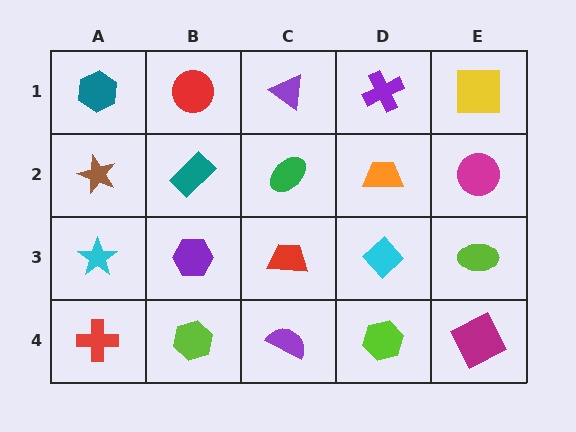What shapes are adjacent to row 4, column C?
A red trapezoid (row 3, column C), a lime hexagon (row 4, column B), a lime hexagon (row 4, column D).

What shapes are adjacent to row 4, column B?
A purple hexagon (row 3, column B), a red cross (row 4, column A), a purple semicircle (row 4, column C).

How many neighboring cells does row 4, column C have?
3.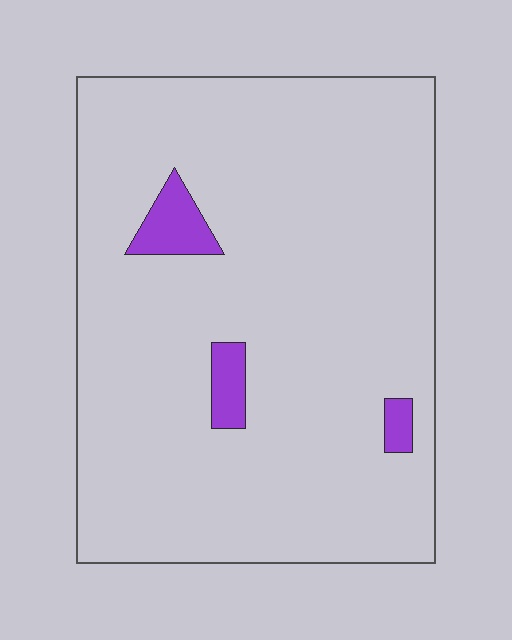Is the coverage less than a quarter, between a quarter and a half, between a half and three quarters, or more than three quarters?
Less than a quarter.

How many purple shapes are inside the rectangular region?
3.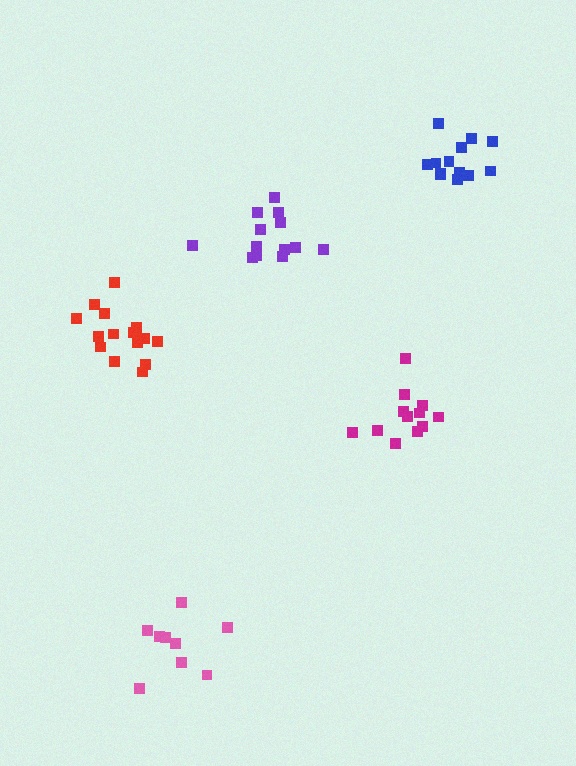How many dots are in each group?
Group 1: 13 dots, Group 2: 9 dots, Group 3: 15 dots, Group 4: 12 dots, Group 5: 13 dots (62 total).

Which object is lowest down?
The pink cluster is bottommost.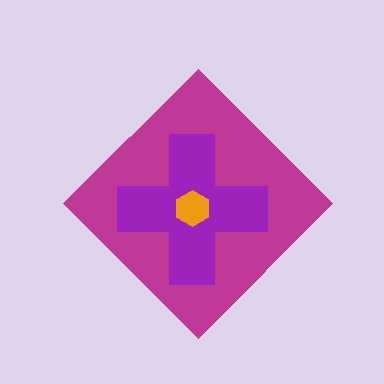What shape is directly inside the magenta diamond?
The purple cross.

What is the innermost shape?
The orange hexagon.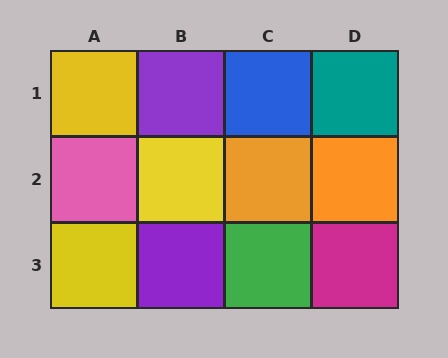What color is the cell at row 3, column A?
Yellow.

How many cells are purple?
2 cells are purple.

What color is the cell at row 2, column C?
Orange.